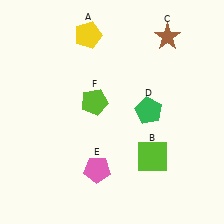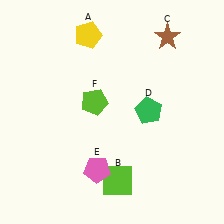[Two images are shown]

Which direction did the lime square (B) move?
The lime square (B) moved left.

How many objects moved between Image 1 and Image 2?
1 object moved between the two images.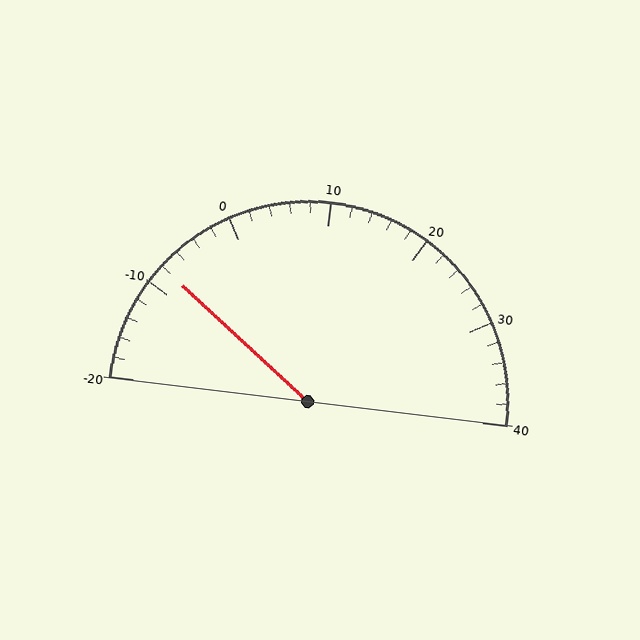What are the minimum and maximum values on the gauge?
The gauge ranges from -20 to 40.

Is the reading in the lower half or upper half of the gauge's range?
The reading is in the lower half of the range (-20 to 40).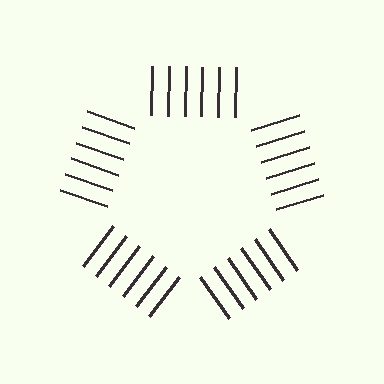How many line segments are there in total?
30 — 6 along each of the 5 edges.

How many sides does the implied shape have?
5 sides — the line-ends trace a pentagon.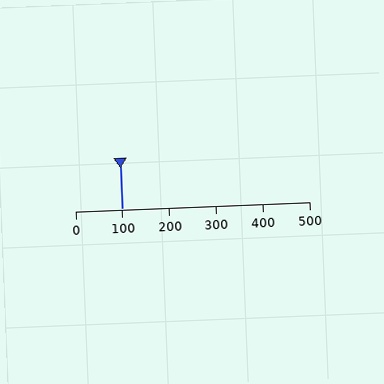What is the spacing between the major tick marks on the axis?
The major ticks are spaced 100 apart.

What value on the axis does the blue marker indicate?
The marker indicates approximately 100.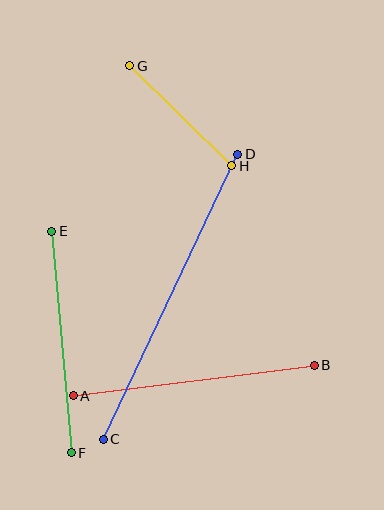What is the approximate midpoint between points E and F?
The midpoint is at approximately (61, 342) pixels.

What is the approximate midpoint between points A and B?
The midpoint is at approximately (194, 380) pixels.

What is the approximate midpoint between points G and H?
The midpoint is at approximately (181, 116) pixels.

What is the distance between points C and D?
The distance is approximately 315 pixels.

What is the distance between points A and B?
The distance is approximately 243 pixels.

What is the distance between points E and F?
The distance is approximately 222 pixels.